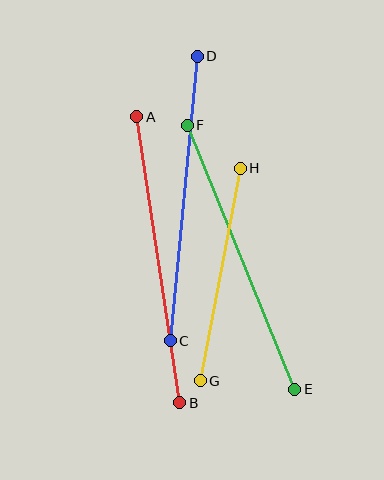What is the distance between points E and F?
The distance is approximately 285 pixels.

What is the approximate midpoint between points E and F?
The midpoint is at approximately (241, 257) pixels.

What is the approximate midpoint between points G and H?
The midpoint is at approximately (220, 274) pixels.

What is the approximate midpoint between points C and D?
The midpoint is at approximately (184, 199) pixels.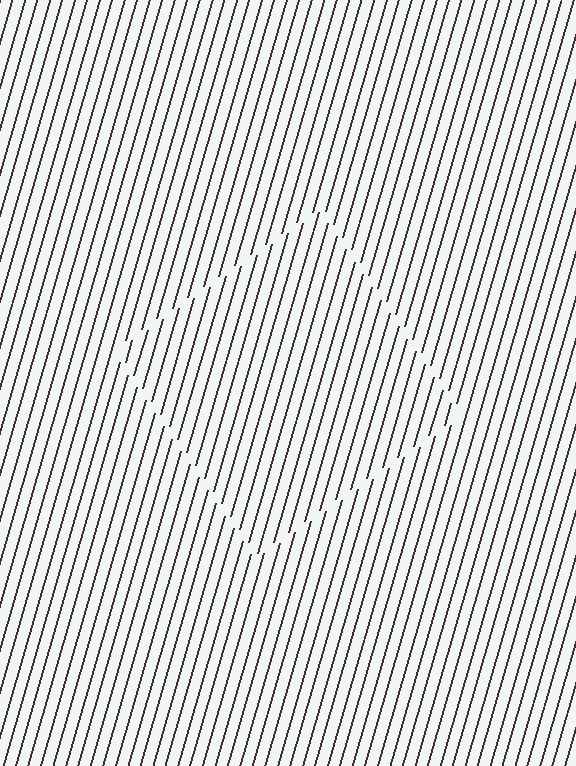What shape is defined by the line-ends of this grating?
An illusory square. The interior of the shape contains the same grating, shifted by half a period — the contour is defined by the phase discontinuity where line-ends from the inner and outer gratings abut.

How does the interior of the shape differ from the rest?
The interior of the shape contains the same grating, shifted by half a period — the contour is defined by the phase discontinuity where line-ends from the inner and outer gratings abut.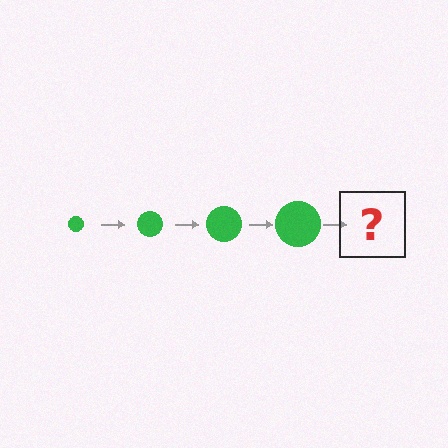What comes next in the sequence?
The next element should be a green circle, larger than the previous one.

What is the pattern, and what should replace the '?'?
The pattern is that the circle gets progressively larger each step. The '?' should be a green circle, larger than the previous one.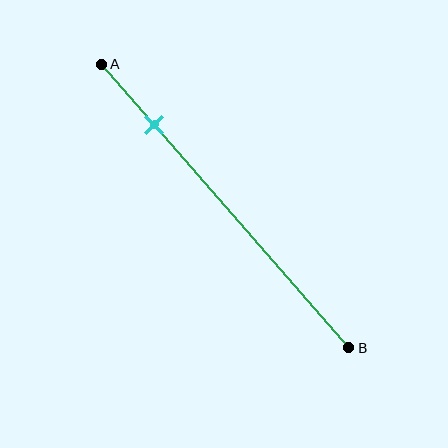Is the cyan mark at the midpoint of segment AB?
No, the mark is at about 20% from A, not at the 50% midpoint.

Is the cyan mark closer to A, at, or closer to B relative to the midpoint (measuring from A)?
The cyan mark is closer to point A than the midpoint of segment AB.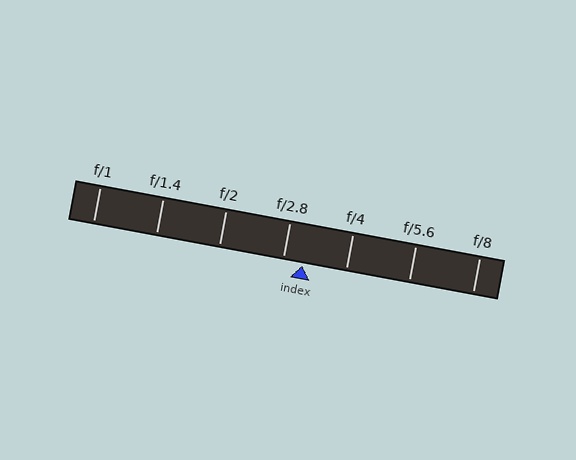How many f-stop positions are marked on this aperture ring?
There are 7 f-stop positions marked.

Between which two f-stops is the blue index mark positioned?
The index mark is between f/2.8 and f/4.